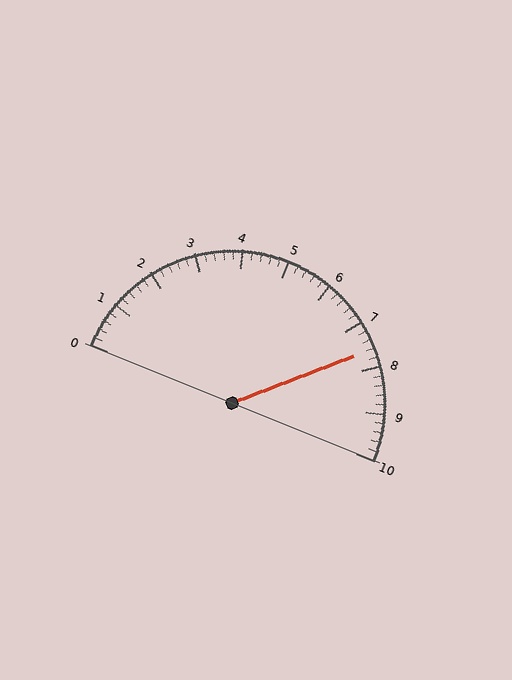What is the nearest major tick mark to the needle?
The nearest major tick mark is 8.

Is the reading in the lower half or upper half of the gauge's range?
The reading is in the upper half of the range (0 to 10).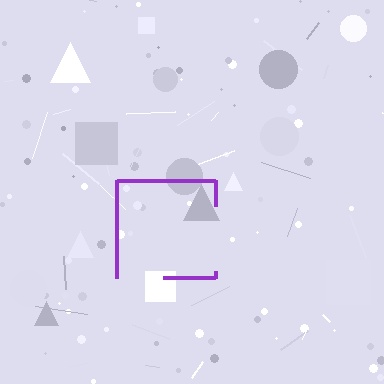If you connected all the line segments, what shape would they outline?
They would outline a square.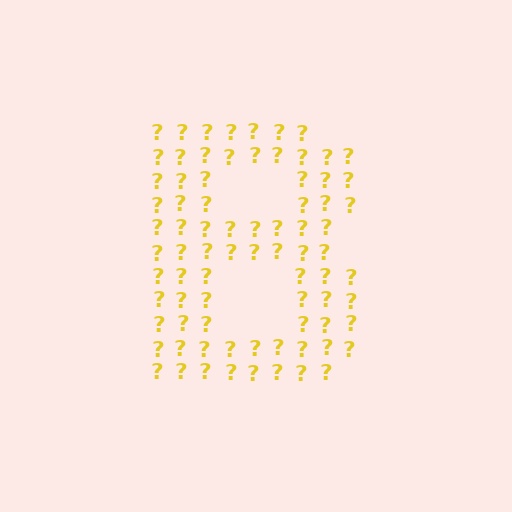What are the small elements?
The small elements are question marks.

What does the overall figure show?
The overall figure shows the letter B.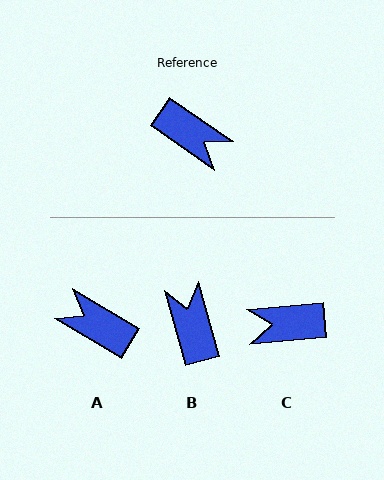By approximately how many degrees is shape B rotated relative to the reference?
Approximately 140 degrees counter-clockwise.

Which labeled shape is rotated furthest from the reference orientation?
A, about 176 degrees away.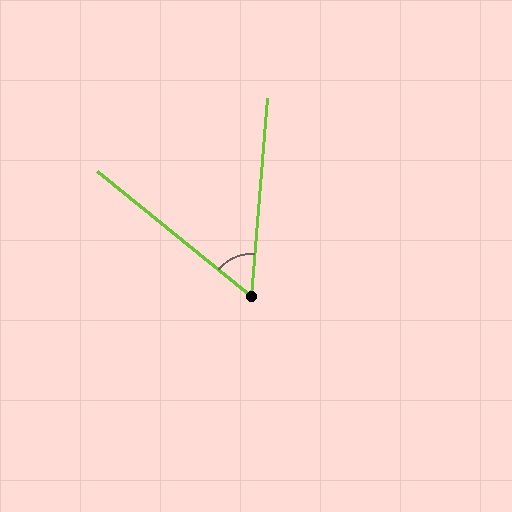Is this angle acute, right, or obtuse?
It is acute.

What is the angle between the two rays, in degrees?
Approximately 56 degrees.